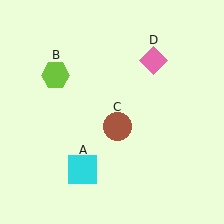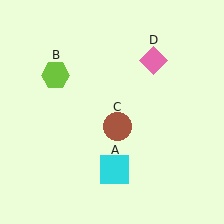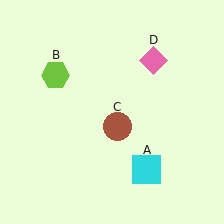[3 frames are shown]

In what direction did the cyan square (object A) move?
The cyan square (object A) moved right.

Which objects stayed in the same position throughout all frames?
Lime hexagon (object B) and brown circle (object C) and pink diamond (object D) remained stationary.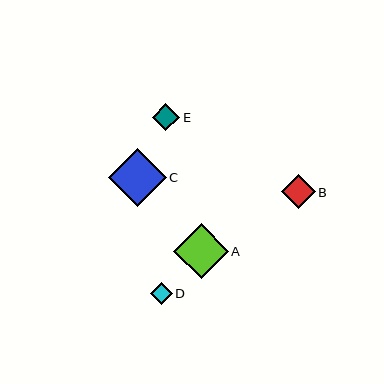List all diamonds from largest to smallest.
From largest to smallest: C, A, B, E, D.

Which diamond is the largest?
Diamond C is the largest with a size of approximately 58 pixels.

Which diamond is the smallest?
Diamond D is the smallest with a size of approximately 22 pixels.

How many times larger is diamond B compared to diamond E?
Diamond B is approximately 1.2 times the size of diamond E.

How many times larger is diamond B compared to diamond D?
Diamond B is approximately 1.5 times the size of diamond D.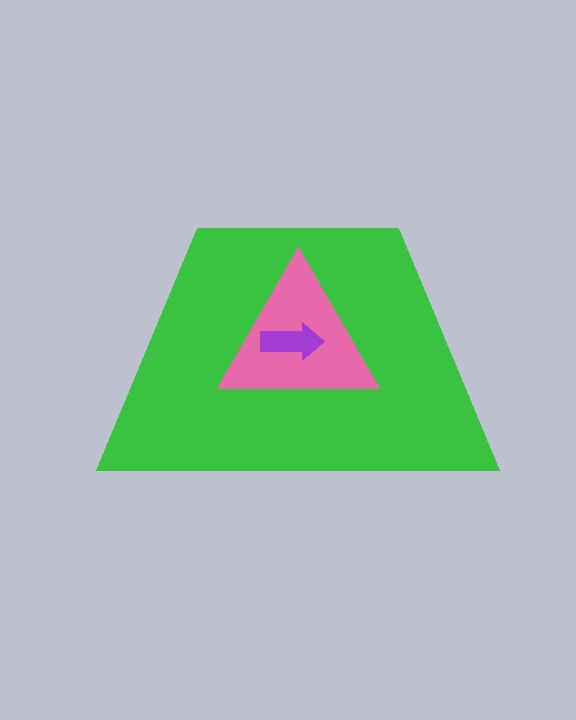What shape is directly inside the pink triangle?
The purple arrow.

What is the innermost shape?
The purple arrow.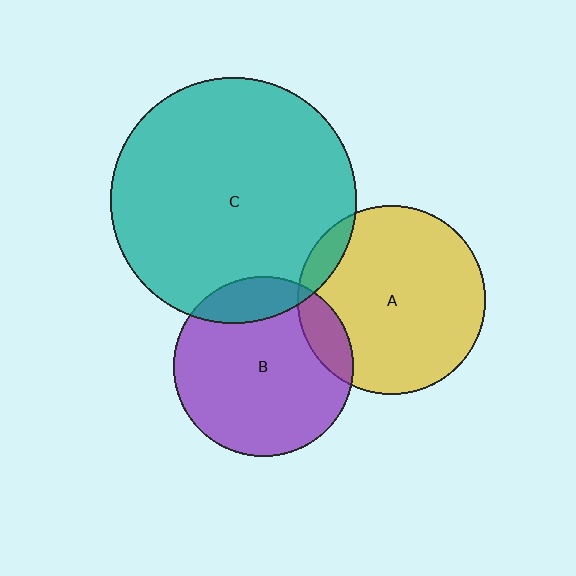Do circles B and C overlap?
Yes.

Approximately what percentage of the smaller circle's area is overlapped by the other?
Approximately 15%.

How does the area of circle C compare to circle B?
Approximately 1.9 times.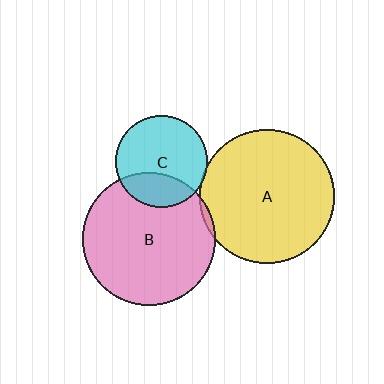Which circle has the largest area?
Circle A (yellow).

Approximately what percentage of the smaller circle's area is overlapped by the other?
Approximately 30%.